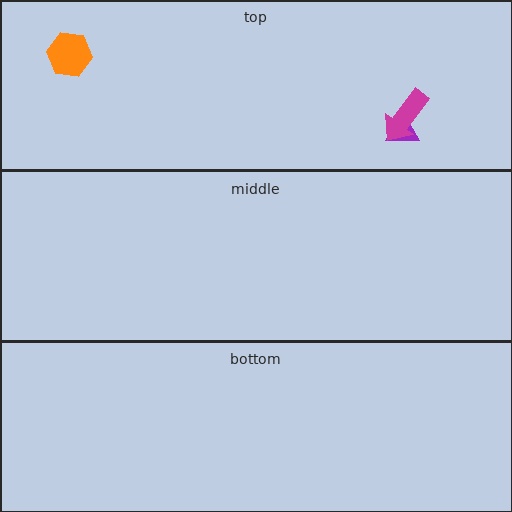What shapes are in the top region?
The orange hexagon, the purple triangle, the magenta arrow.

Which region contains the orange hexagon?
The top region.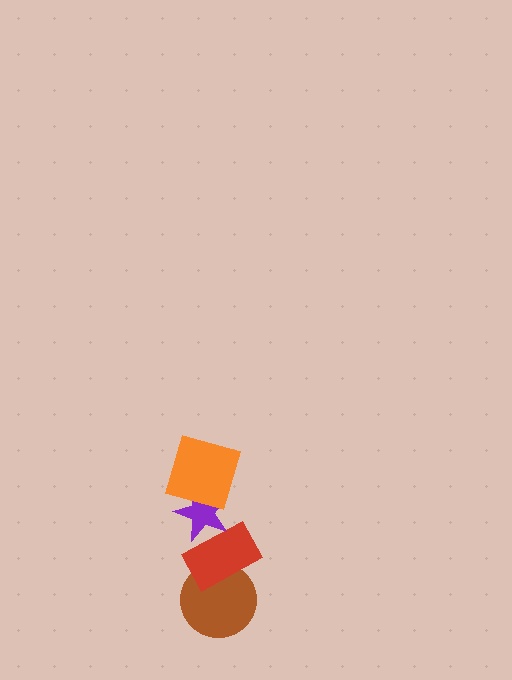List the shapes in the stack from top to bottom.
From top to bottom: the orange square, the purple star, the red rectangle, the brown circle.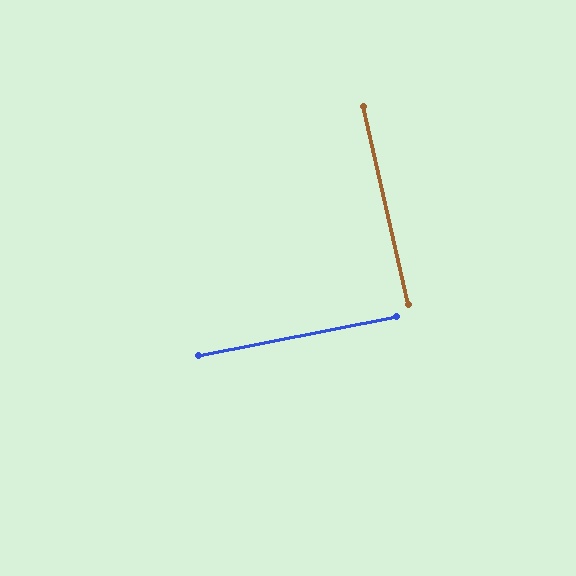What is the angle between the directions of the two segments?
Approximately 88 degrees.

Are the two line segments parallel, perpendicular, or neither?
Perpendicular — they meet at approximately 88°.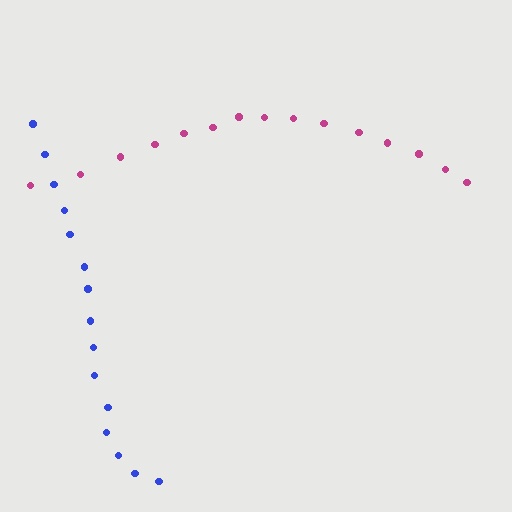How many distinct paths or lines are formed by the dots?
There are 2 distinct paths.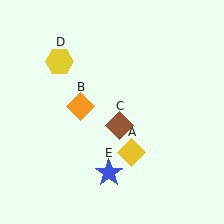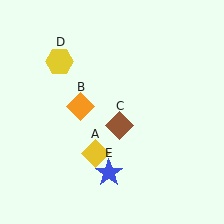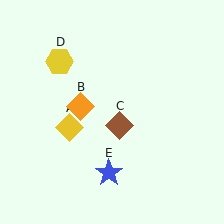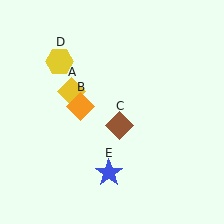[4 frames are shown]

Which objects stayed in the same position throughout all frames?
Orange diamond (object B) and brown diamond (object C) and yellow hexagon (object D) and blue star (object E) remained stationary.